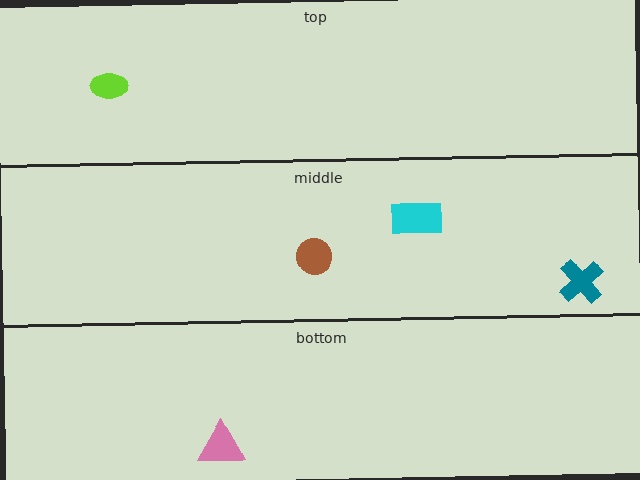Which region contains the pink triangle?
The bottom region.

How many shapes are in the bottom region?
1.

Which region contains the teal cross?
The middle region.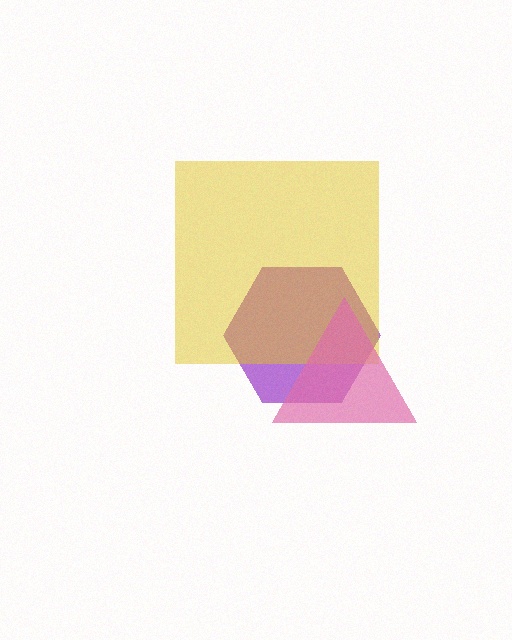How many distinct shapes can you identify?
There are 3 distinct shapes: a purple hexagon, a yellow square, a pink triangle.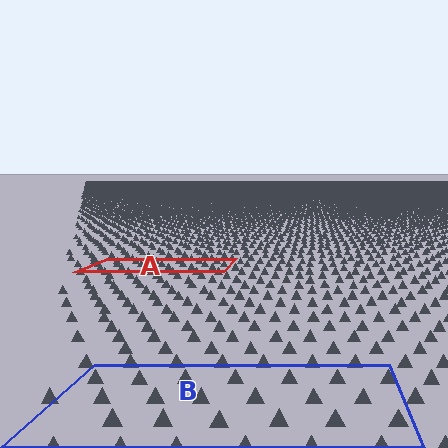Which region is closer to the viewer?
Region B is closer. The texture elements there are larger and more spread out.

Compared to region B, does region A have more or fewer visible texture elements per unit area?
Region A has more texture elements per unit area — they are packed more densely because it is farther away.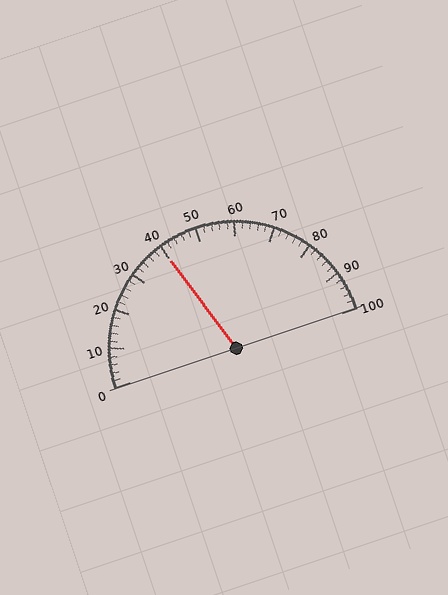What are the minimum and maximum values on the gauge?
The gauge ranges from 0 to 100.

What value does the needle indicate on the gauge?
The needle indicates approximately 40.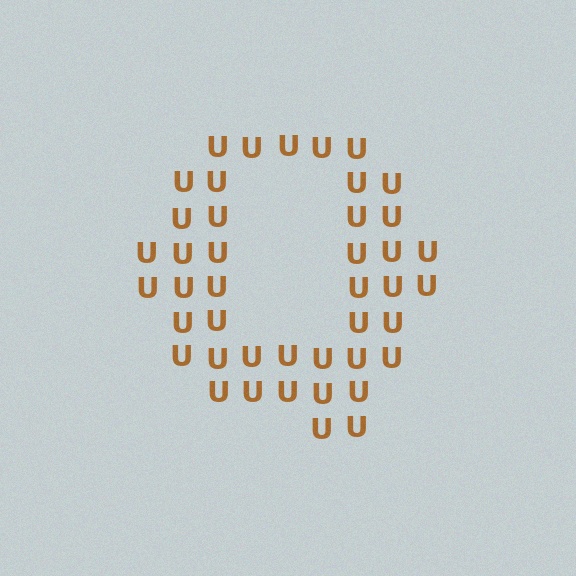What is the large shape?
The large shape is the letter Q.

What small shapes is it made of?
It is made of small letter U's.